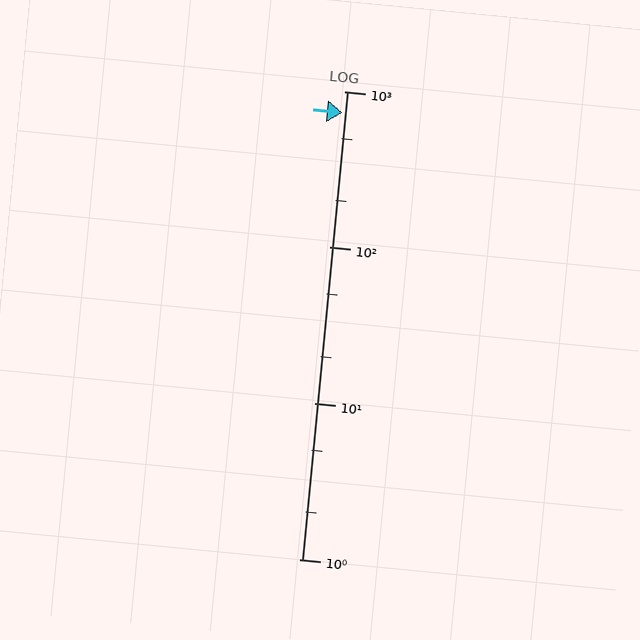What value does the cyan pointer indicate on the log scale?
The pointer indicates approximately 730.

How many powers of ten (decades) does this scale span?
The scale spans 3 decades, from 1 to 1000.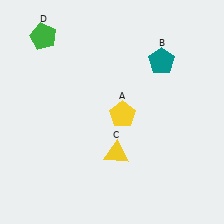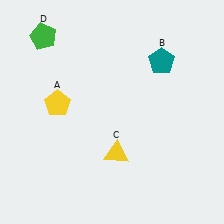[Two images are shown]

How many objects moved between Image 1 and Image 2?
1 object moved between the two images.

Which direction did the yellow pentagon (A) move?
The yellow pentagon (A) moved left.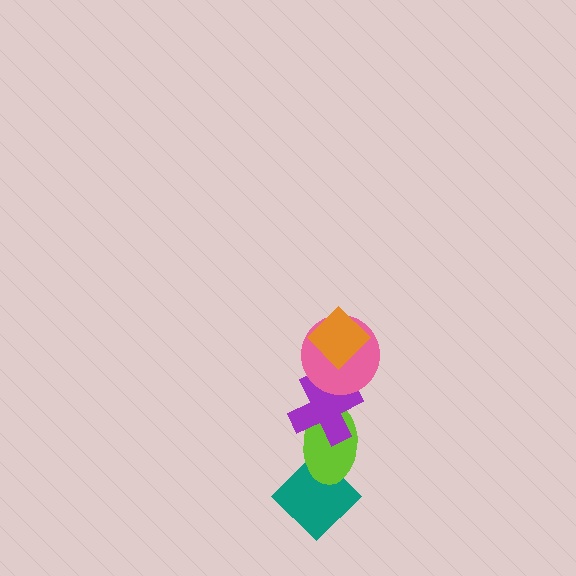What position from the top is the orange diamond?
The orange diamond is 1st from the top.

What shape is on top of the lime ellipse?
The purple cross is on top of the lime ellipse.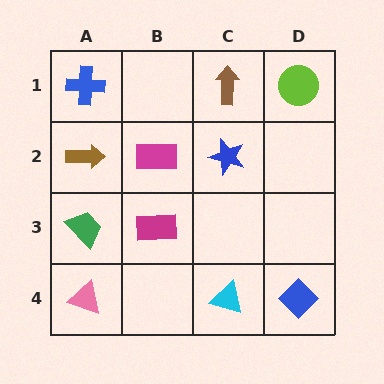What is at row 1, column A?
A blue cross.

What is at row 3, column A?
A green trapezoid.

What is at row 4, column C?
A cyan triangle.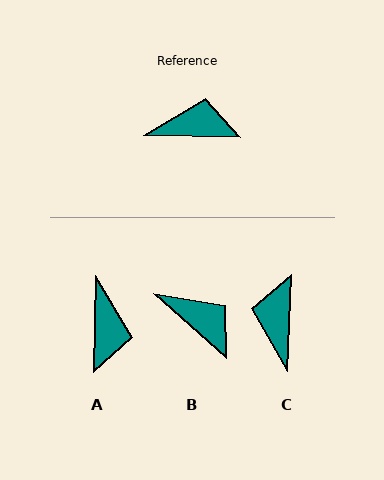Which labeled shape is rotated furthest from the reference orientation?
A, about 90 degrees away.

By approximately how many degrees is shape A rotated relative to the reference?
Approximately 90 degrees clockwise.